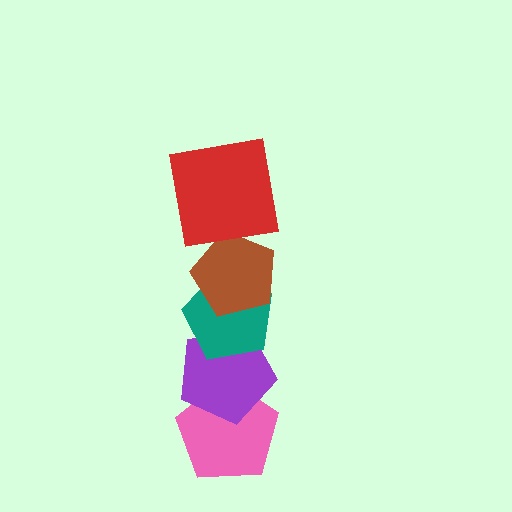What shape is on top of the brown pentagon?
The red square is on top of the brown pentagon.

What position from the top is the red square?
The red square is 1st from the top.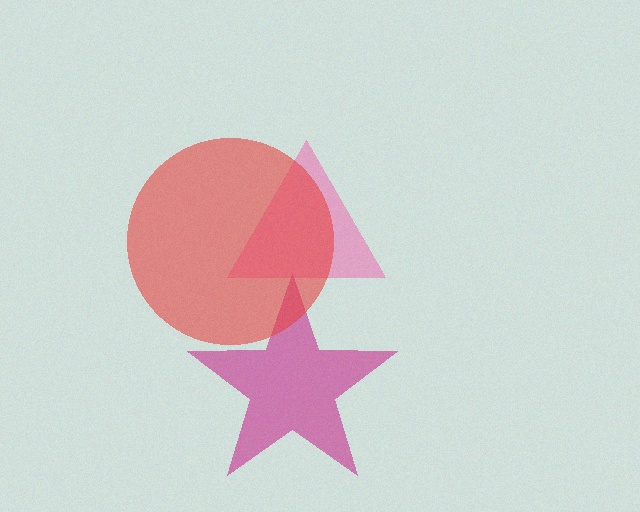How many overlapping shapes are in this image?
There are 3 overlapping shapes in the image.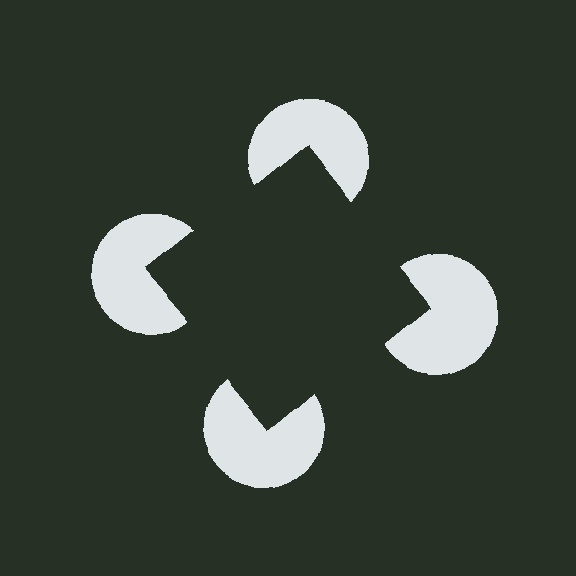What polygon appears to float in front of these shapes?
An illusory square — its edges are inferred from the aligned wedge cuts in the pac-man discs, not physically drawn.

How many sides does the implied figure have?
4 sides.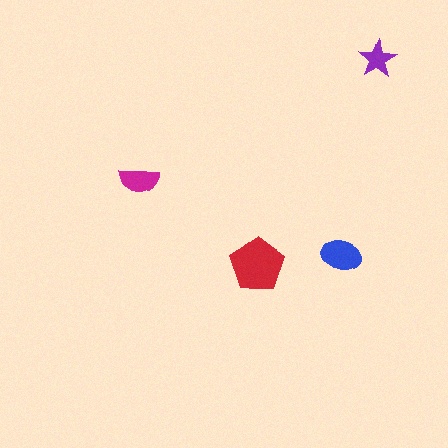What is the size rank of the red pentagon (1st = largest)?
1st.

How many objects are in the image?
There are 4 objects in the image.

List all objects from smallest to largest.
The purple star, the magenta semicircle, the blue ellipse, the red pentagon.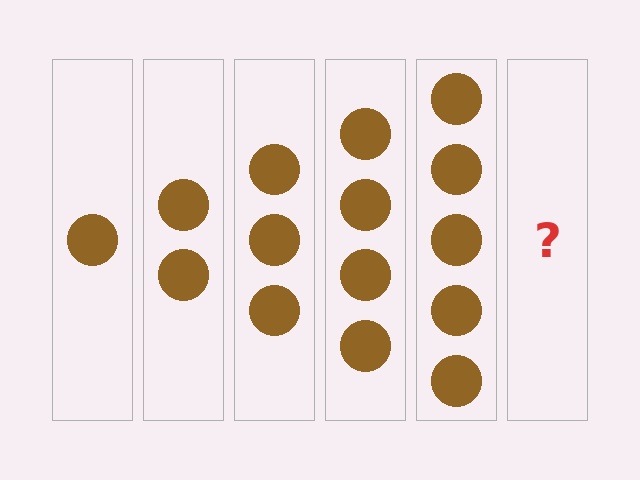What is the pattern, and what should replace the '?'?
The pattern is that each step adds one more circle. The '?' should be 6 circles.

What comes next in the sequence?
The next element should be 6 circles.